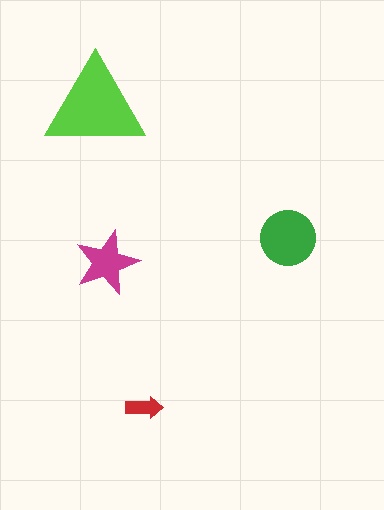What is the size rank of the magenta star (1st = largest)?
3rd.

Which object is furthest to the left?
The lime triangle is leftmost.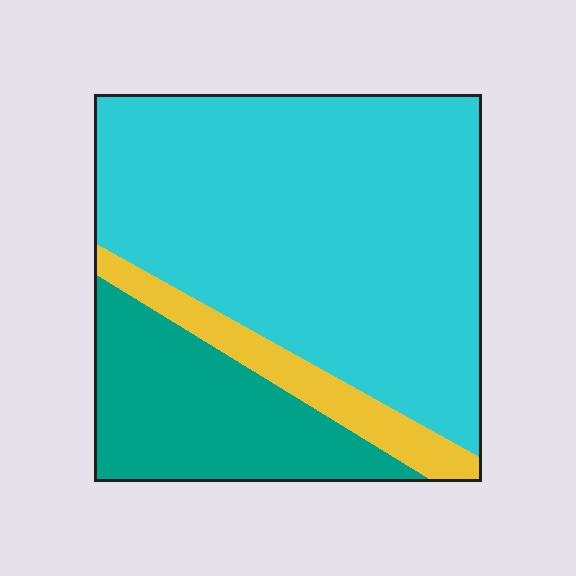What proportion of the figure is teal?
Teal takes up about one quarter (1/4) of the figure.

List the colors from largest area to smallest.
From largest to smallest: cyan, teal, yellow.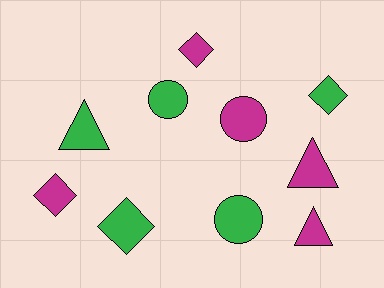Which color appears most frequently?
Magenta, with 5 objects.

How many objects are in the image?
There are 10 objects.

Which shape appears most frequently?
Diamond, with 4 objects.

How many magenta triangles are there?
There are 2 magenta triangles.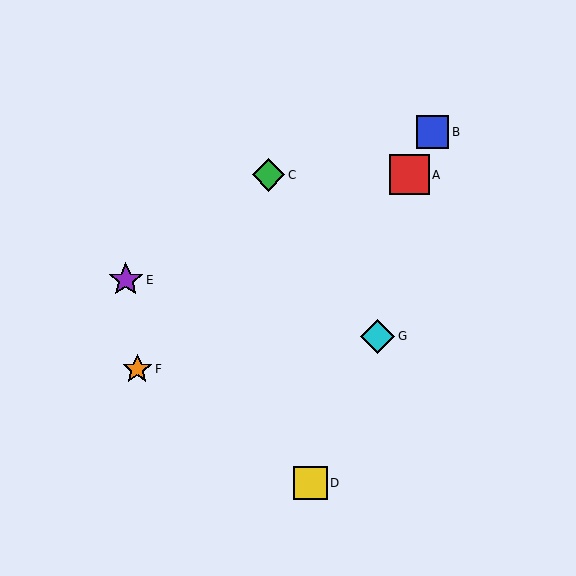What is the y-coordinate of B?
Object B is at y≈132.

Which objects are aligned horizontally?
Objects A, C are aligned horizontally.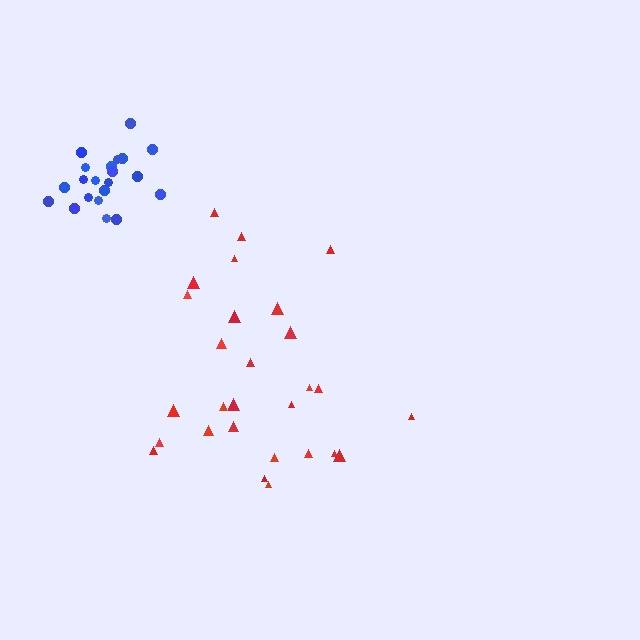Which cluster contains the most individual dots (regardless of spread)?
Red (28).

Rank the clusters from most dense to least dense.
blue, red.